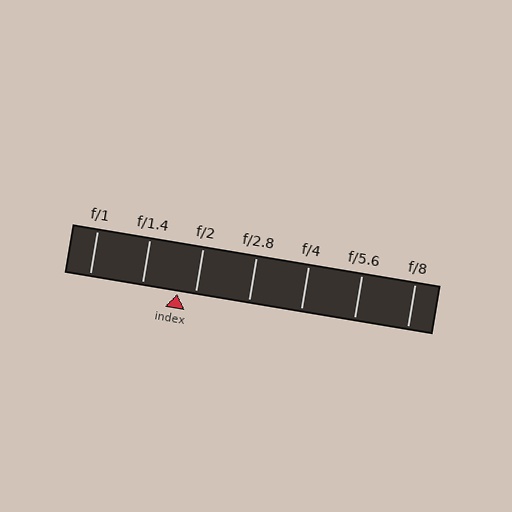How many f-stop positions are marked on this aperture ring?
There are 7 f-stop positions marked.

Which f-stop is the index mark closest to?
The index mark is closest to f/2.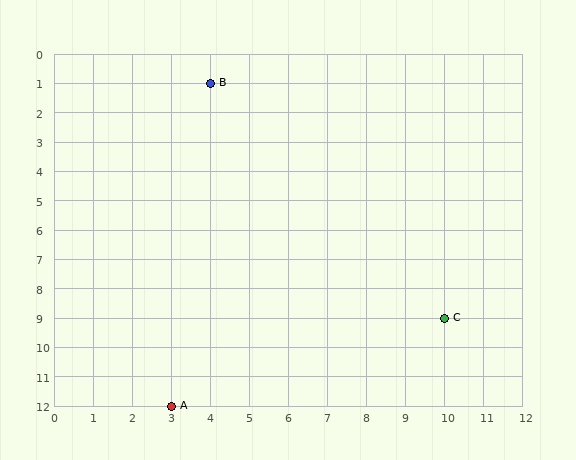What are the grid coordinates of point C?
Point C is at grid coordinates (10, 9).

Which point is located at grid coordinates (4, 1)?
Point B is at (4, 1).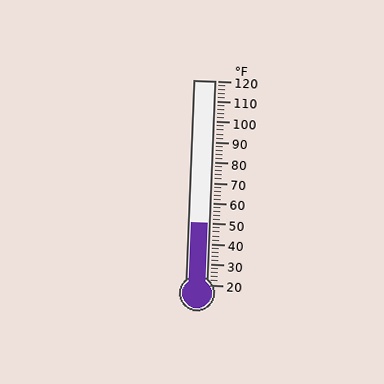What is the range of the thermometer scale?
The thermometer scale ranges from 20°F to 120°F.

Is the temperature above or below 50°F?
The temperature is at 50°F.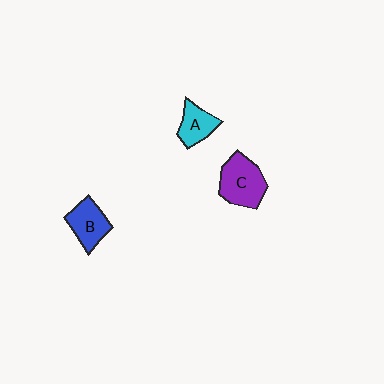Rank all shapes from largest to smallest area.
From largest to smallest: C (purple), B (blue), A (cyan).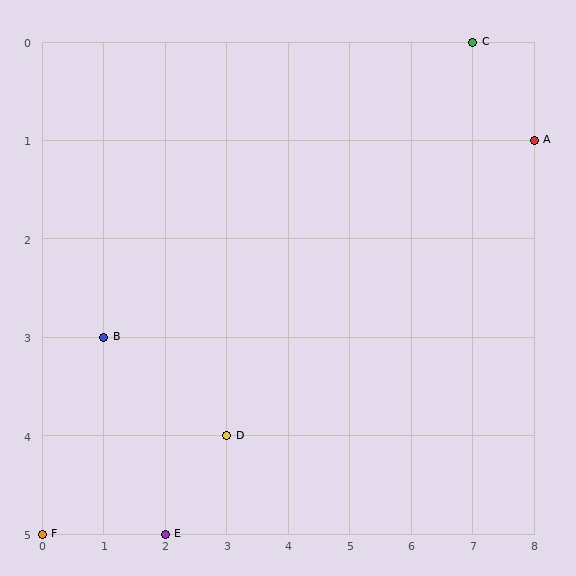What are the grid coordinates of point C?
Point C is at grid coordinates (7, 0).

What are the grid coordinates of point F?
Point F is at grid coordinates (0, 5).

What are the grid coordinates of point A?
Point A is at grid coordinates (8, 1).